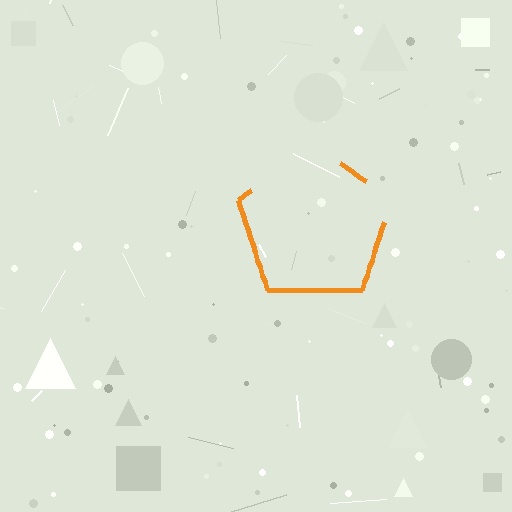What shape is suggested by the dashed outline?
The dashed outline suggests a pentagon.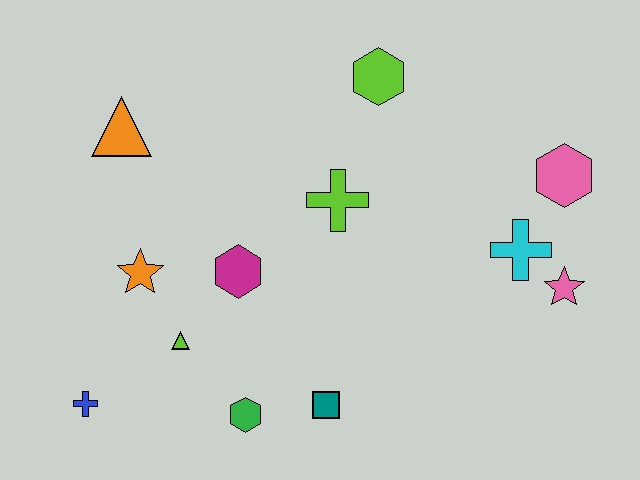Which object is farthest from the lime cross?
The blue cross is farthest from the lime cross.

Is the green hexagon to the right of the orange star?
Yes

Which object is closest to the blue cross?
The lime triangle is closest to the blue cross.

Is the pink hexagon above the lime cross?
Yes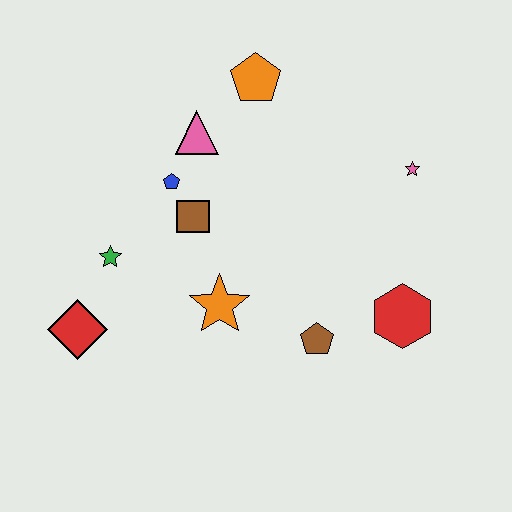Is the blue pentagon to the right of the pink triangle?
No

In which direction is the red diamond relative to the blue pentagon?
The red diamond is below the blue pentagon.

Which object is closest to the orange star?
The brown square is closest to the orange star.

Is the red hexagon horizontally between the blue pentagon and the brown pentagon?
No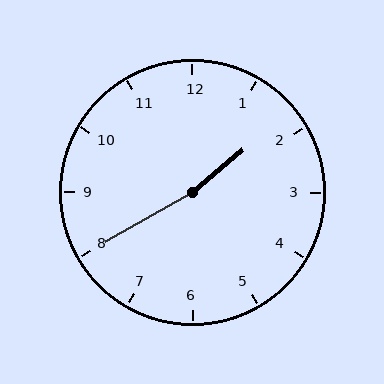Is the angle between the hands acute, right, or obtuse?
It is obtuse.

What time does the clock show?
1:40.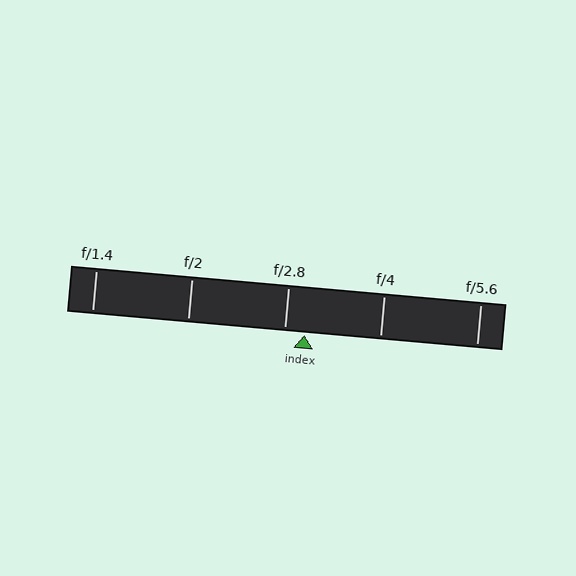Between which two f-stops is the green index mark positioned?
The index mark is between f/2.8 and f/4.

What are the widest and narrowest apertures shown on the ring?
The widest aperture shown is f/1.4 and the narrowest is f/5.6.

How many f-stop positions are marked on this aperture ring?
There are 5 f-stop positions marked.